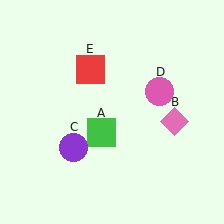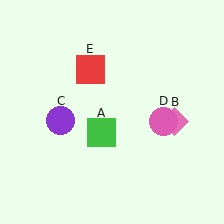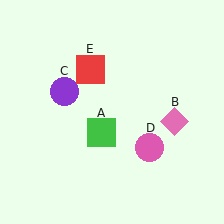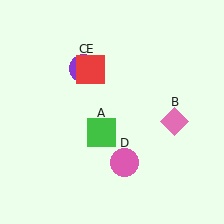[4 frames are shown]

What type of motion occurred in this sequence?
The purple circle (object C), pink circle (object D) rotated clockwise around the center of the scene.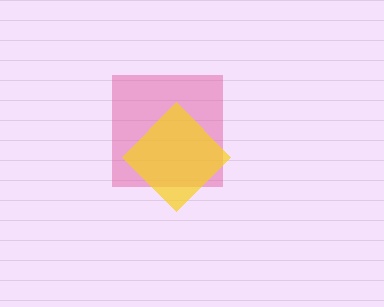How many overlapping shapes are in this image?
There are 2 overlapping shapes in the image.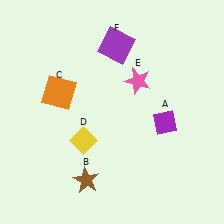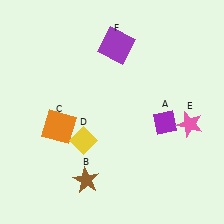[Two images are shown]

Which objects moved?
The objects that moved are: the orange square (C), the pink star (E).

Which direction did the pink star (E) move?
The pink star (E) moved right.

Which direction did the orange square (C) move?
The orange square (C) moved down.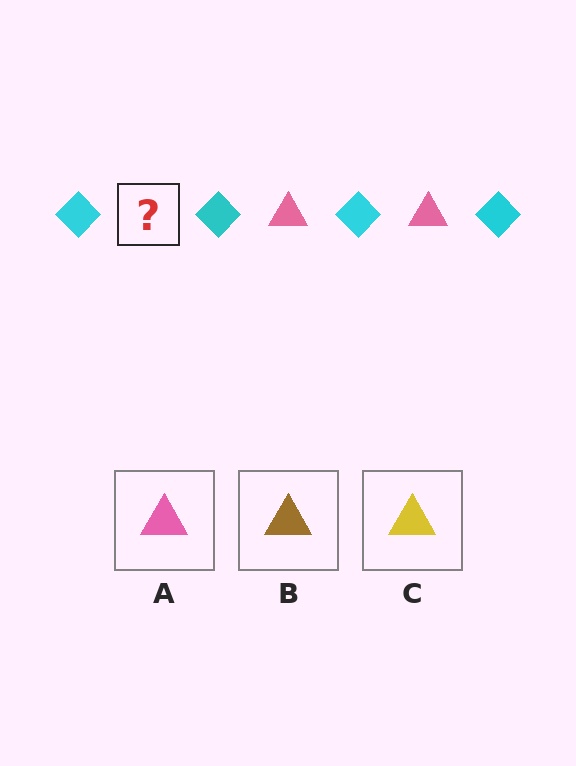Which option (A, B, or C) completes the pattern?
A.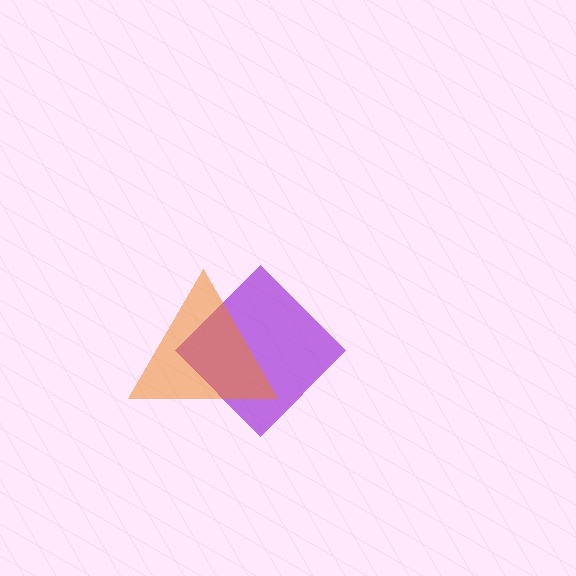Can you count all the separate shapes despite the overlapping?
Yes, there are 2 separate shapes.